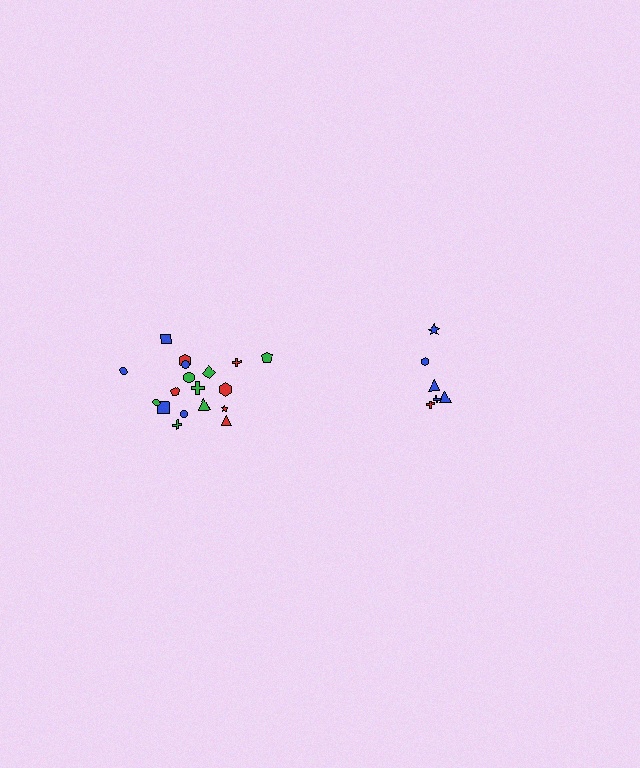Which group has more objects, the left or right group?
The left group.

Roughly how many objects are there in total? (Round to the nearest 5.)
Roughly 25 objects in total.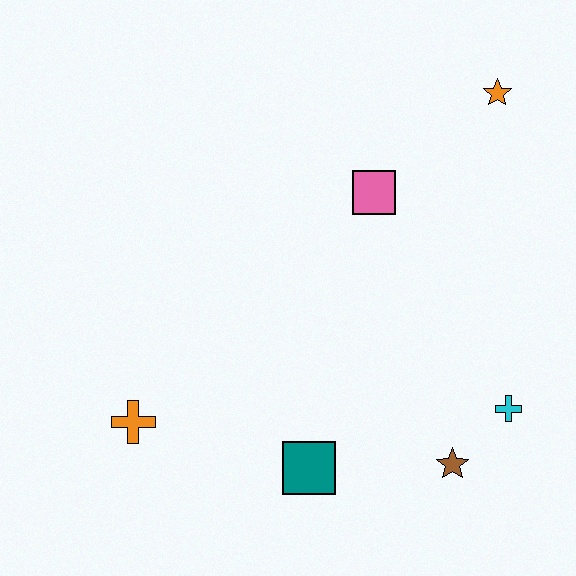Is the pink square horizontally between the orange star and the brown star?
No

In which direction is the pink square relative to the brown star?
The pink square is above the brown star.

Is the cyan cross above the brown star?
Yes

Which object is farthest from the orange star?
The orange cross is farthest from the orange star.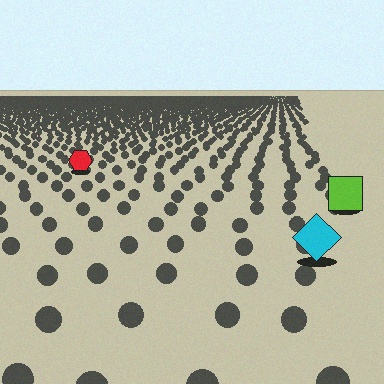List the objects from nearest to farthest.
From nearest to farthest: the cyan diamond, the lime square, the red hexagon.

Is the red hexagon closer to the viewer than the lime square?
No. The lime square is closer — you can tell from the texture gradient: the ground texture is coarser near it.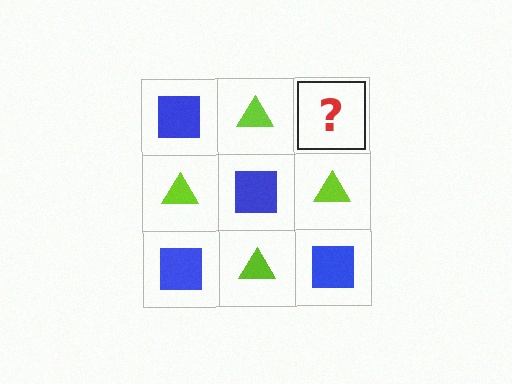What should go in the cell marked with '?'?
The missing cell should contain a blue square.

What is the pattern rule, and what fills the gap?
The rule is that it alternates blue square and lime triangle in a checkerboard pattern. The gap should be filled with a blue square.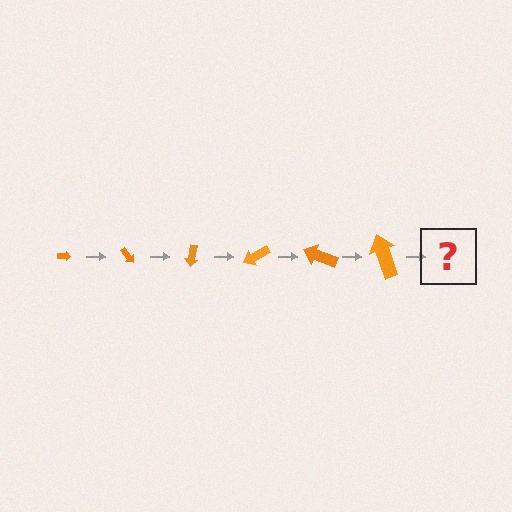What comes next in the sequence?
The next element should be an arrow, larger than the previous one and rotated 300 degrees from the start.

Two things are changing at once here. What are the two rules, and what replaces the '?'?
The two rules are that the arrow grows larger each step and it rotates 50 degrees each step. The '?' should be an arrow, larger than the previous one and rotated 300 degrees from the start.